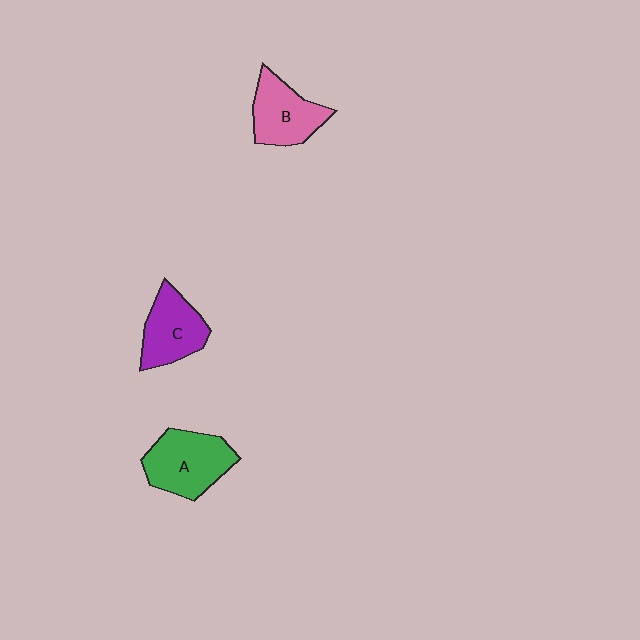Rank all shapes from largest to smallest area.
From largest to smallest: A (green), B (pink), C (purple).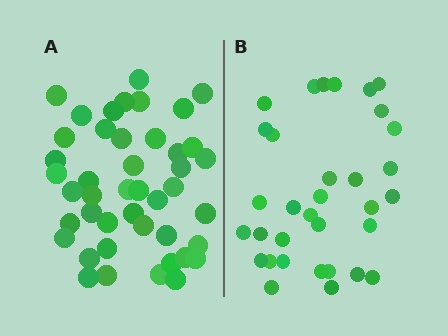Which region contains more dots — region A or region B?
Region A (the left region) has more dots.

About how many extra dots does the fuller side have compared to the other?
Region A has roughly 12 or so more dots than region B.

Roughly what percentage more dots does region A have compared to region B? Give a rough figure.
About 35% more.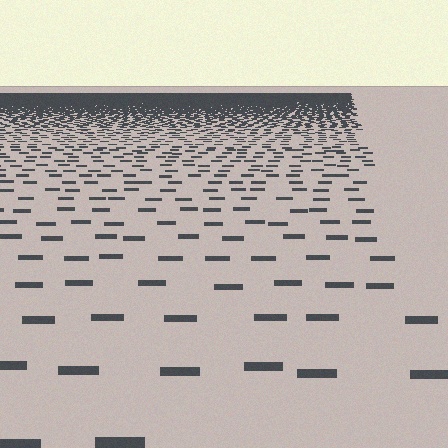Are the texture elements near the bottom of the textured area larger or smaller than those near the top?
Larger. Near the bottom, elements are closer to the viewer and appear at a bigger on-screen size.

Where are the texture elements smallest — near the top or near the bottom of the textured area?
Near the top.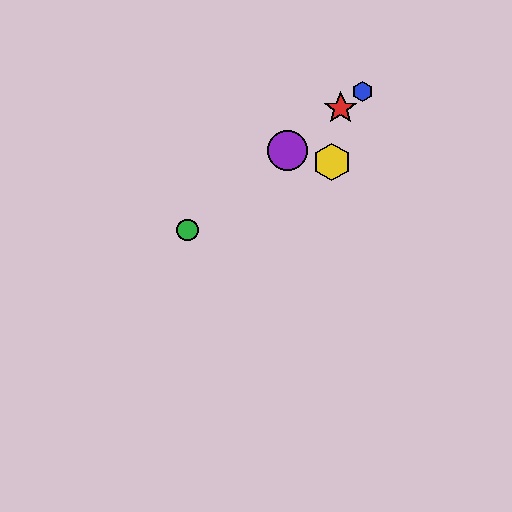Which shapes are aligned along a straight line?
The red star, the blue hexagon, the green circle, the purple circle are aligned along a straight line.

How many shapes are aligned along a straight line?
4 shapes (the red star, the blue hexagon, the green circle, the purple circle) are aligned along a straight line.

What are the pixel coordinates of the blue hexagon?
The blue hexagon is at (362, 91).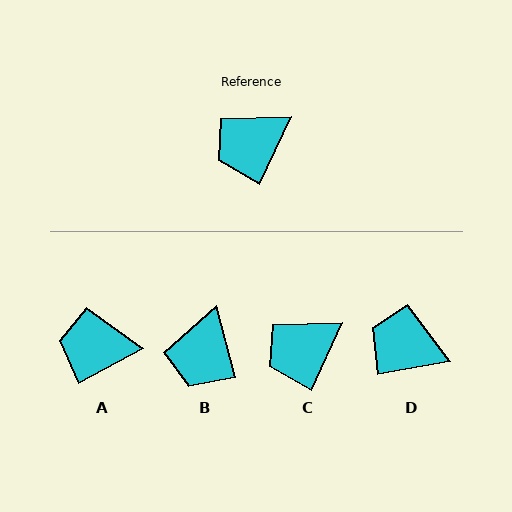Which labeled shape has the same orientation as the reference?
C.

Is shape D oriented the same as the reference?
No, it is off by about 54 degrees.